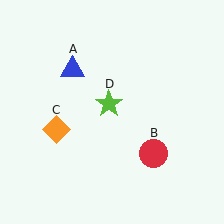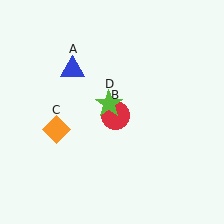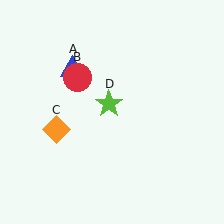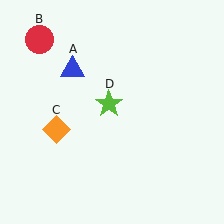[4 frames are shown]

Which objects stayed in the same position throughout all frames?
Blue triangle (object A) and orange diamond (object C) and lime star (object D) remained stationary.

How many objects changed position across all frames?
1 object changed position: red circle (object B).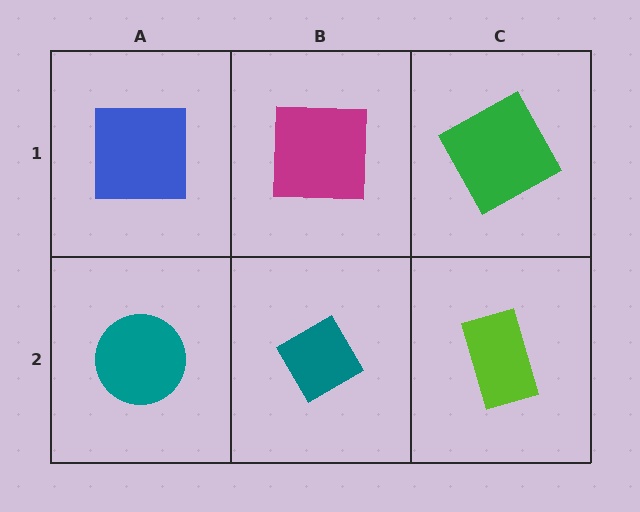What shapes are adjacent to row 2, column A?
A blue square (row 1, column A), a teal diamond (row 2, column B).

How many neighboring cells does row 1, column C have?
2.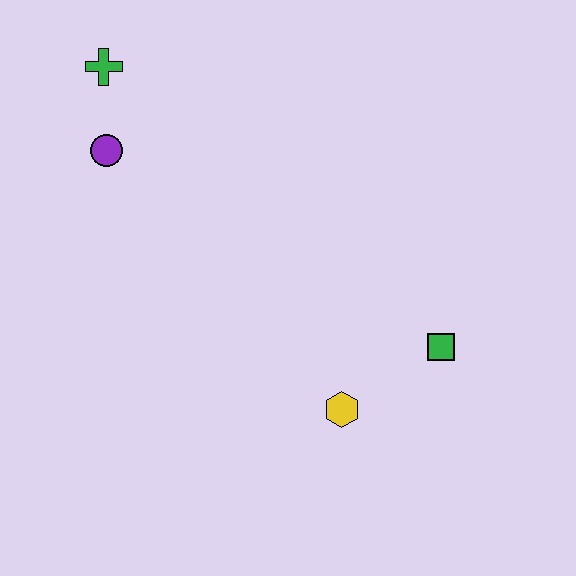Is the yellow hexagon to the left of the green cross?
No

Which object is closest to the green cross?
The purple circle is closest to the green cross.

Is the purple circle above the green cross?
No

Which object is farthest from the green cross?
The green square is farthest from the green cross.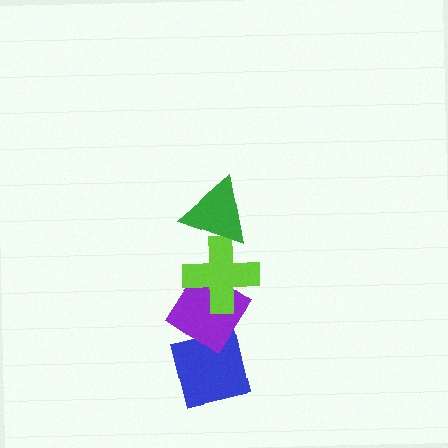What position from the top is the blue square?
The blue square is 4th from the top.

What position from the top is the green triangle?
The green triangle is 1st from the top.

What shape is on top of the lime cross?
The green triangle is on top of the lime cross.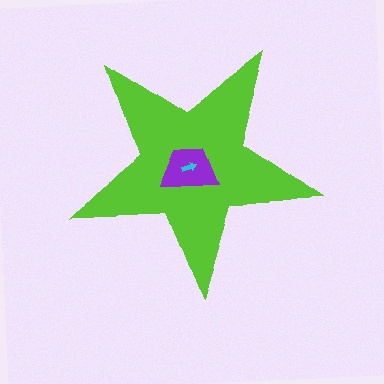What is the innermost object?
The cyan arrow.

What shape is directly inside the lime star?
The purple trapezoid.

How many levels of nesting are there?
3.